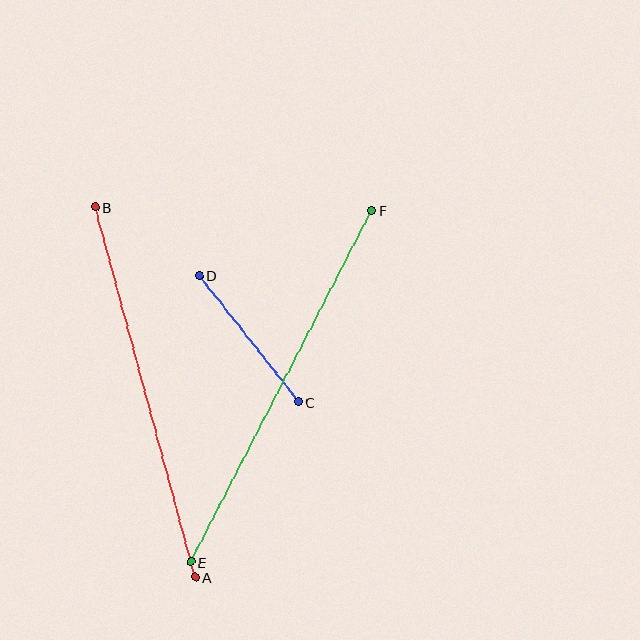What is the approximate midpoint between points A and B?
The midpoint is at approximately (145, 392) pixels.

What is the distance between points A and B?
The distance is approximately 383 pixels.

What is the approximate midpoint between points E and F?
The midpoint is at approximately (281, 386) pixels.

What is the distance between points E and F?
The distance is approximately 395 pixels.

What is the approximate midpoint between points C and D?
The midpoint is at approximately (249, 339) pixels.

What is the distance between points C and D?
The distance is approximately 160 pixels.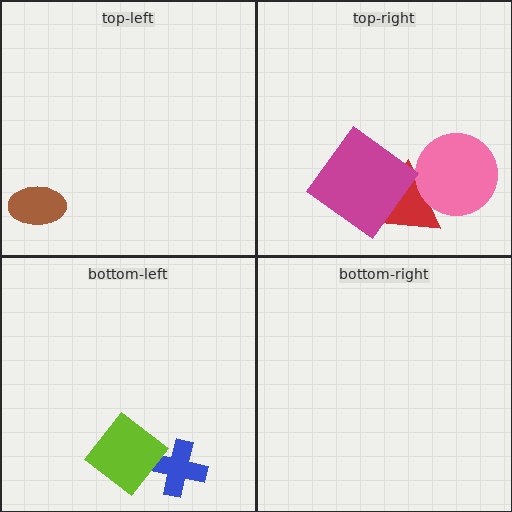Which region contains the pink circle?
The top-right region.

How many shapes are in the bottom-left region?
2.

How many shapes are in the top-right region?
3.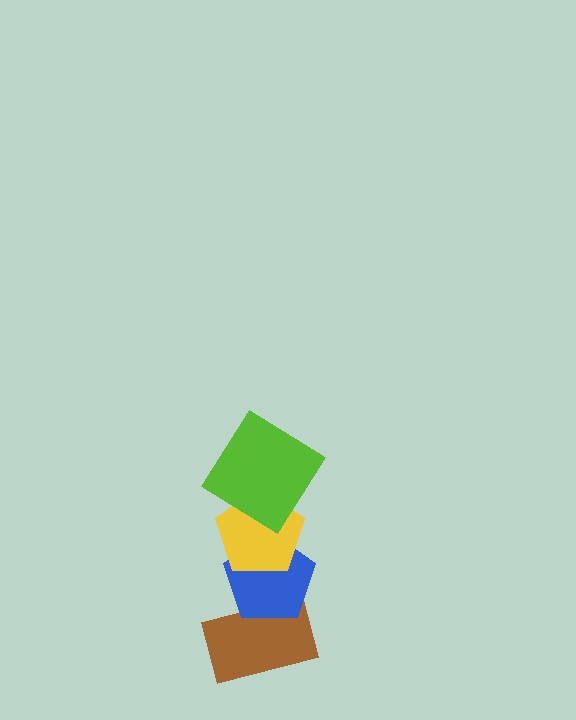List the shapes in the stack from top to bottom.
From top to bottom: the lime diamond, the yellow pentagon, the blue pentagon, the brown rectangle.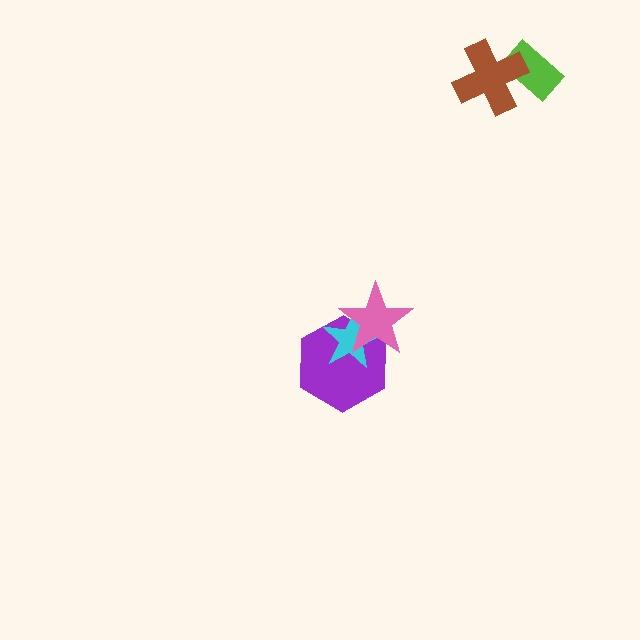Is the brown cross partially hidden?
No, no other shape covers it.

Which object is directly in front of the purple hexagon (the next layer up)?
The cyan star is directly in front of the purple hexagon.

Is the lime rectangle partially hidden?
Yes, it is partially covered by another shape.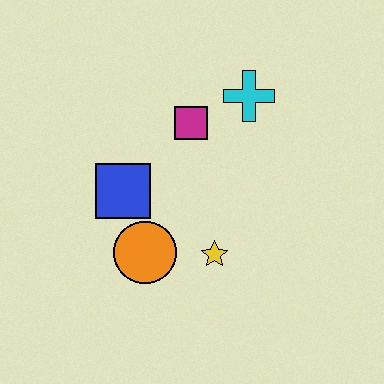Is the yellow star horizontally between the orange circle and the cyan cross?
Yes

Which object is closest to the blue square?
The orange circle is closest to the blue square.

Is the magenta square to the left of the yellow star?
Yes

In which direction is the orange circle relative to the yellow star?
The orange circle is to the left of the yellow star.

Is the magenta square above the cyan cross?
No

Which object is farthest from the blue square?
The cyan cross is farthest from the blue square.